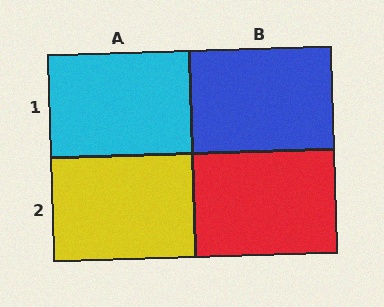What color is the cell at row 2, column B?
Red.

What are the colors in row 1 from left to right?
Cyan, blue.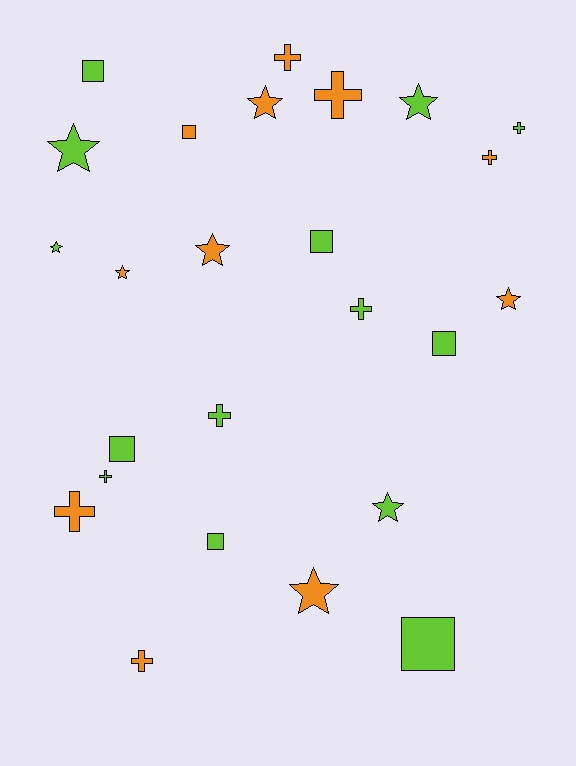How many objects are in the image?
There are 25 objects.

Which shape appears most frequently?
Star, with 9 objects.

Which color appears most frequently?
Lime, with 14 objects.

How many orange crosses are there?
There are 5 orange crosses.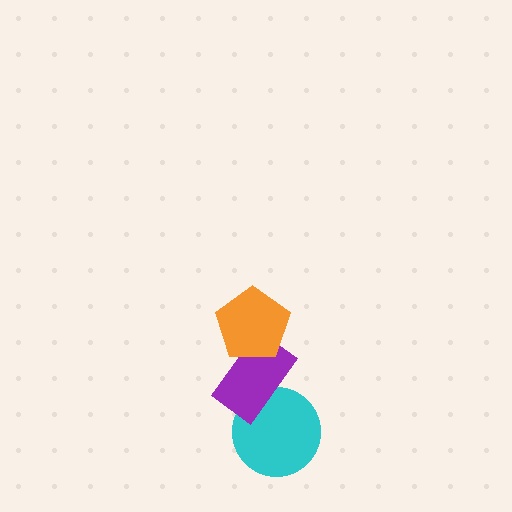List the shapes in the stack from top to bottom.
From top to bottom: the orange pentagon, the purple rectangle, the cyan circle.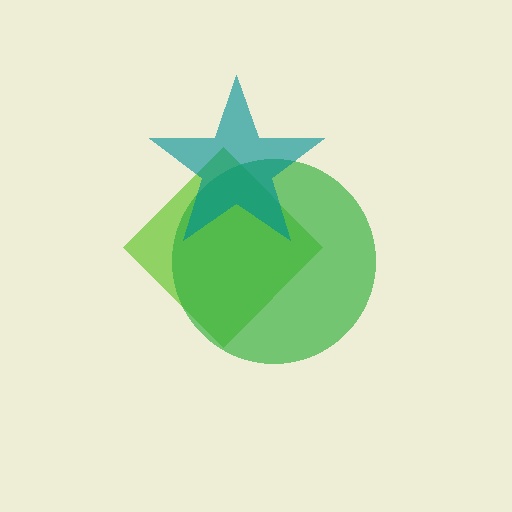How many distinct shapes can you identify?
There are 3 distinct shapes: a lime diamond, a green circle, a teal star.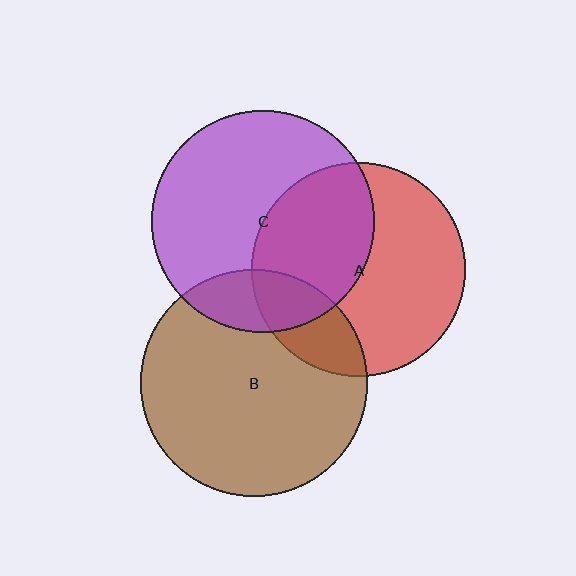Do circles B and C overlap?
Yes.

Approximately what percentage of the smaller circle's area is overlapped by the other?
Approximately 15%.